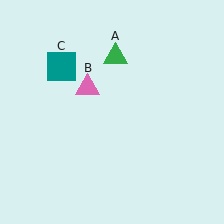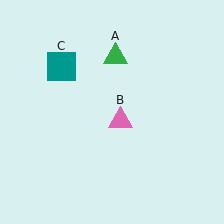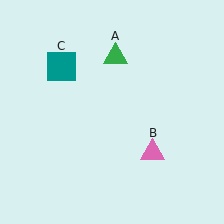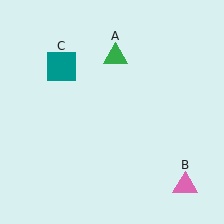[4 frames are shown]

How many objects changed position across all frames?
1 object changed position: pink triangle (object B).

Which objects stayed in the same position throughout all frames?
Green triangle (object A) and teal square (object C) remained stationary.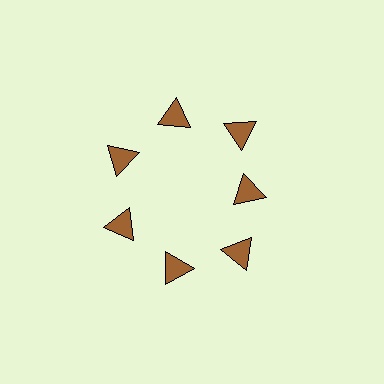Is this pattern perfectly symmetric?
No. The 7 brown triangles are arranged in a ring, but one element near the 3 o'clock position is pulled inward toward the center, breaking the 7-fold rotational symmetry.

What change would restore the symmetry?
The symmetry would be restored by moving it outward, back onto the ring so that all 7 triangles sit at equal angles and equal distance from the center.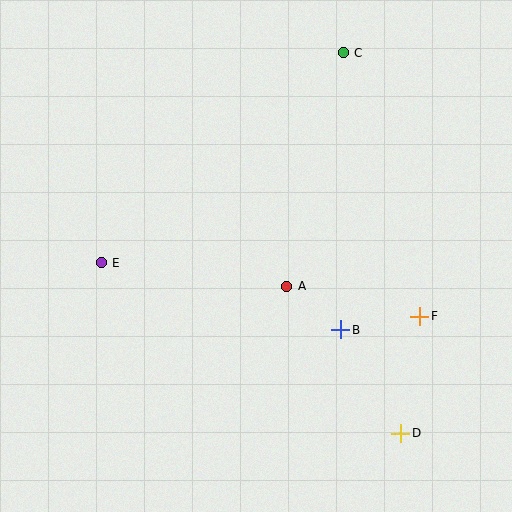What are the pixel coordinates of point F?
Point F is at (420, 316).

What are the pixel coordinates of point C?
Point C is at (343, 53).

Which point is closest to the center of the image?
Point A at (287, 286) is closest to the center.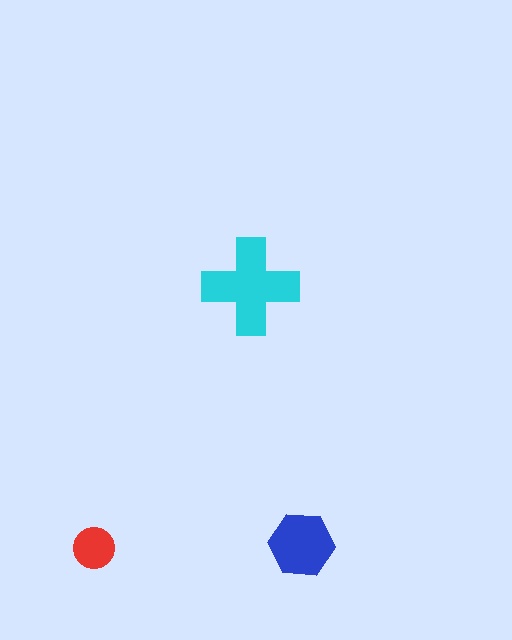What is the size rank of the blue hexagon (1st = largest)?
2nd.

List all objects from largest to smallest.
The cyan cross, the blue hexagon, the red circle.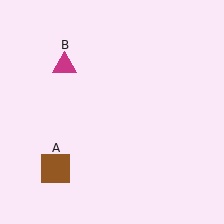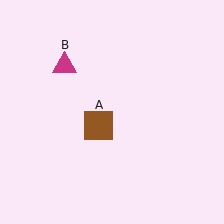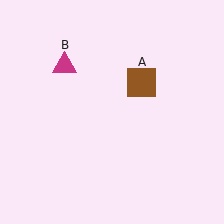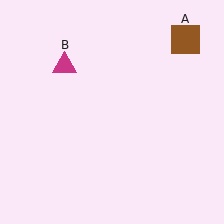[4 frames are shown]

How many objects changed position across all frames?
1 object changed position: brown square (object A).